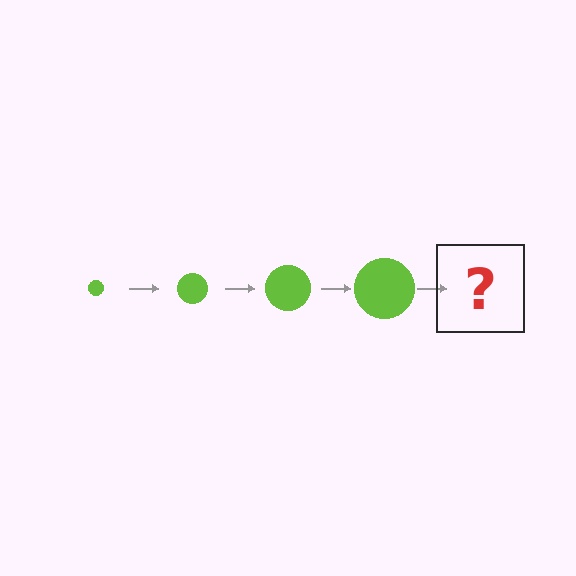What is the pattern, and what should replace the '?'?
The pattern is that the circle gets progressively larger each step. The '?' should be a lime circle, larger than the previous one.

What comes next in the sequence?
The next element should be a lime circle, larger than the previous one.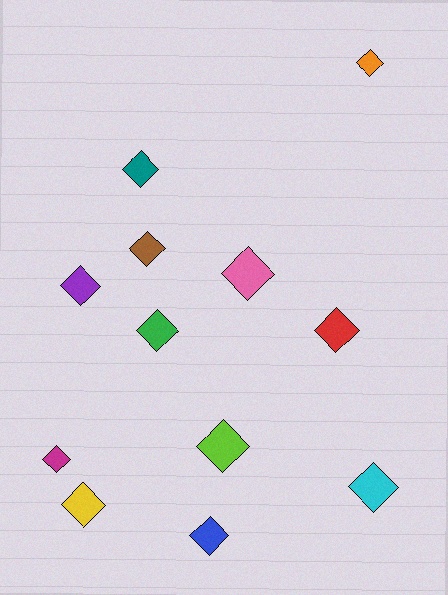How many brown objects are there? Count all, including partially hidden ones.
There is 1 brown object.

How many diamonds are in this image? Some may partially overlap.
There are 12 diamonds.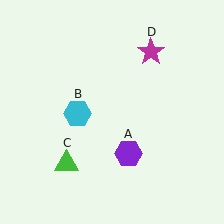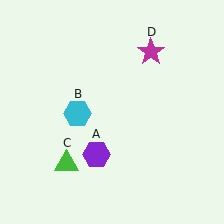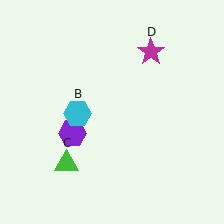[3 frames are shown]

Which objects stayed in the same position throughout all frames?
Cyan hexagon (object B) and green triangle (object C) and magenta star (object D) remained stationary.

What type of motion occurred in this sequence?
The purple hexagon (object A) rotated clockwise around the center of the scene.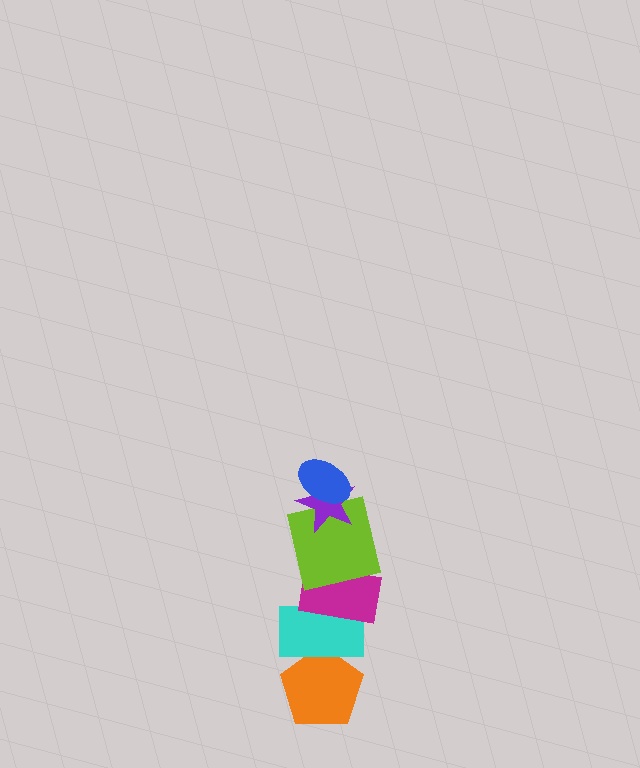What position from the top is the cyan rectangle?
The cyan rectangle is 5th from the top.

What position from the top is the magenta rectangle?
The magenta rectangle is 4th from the top.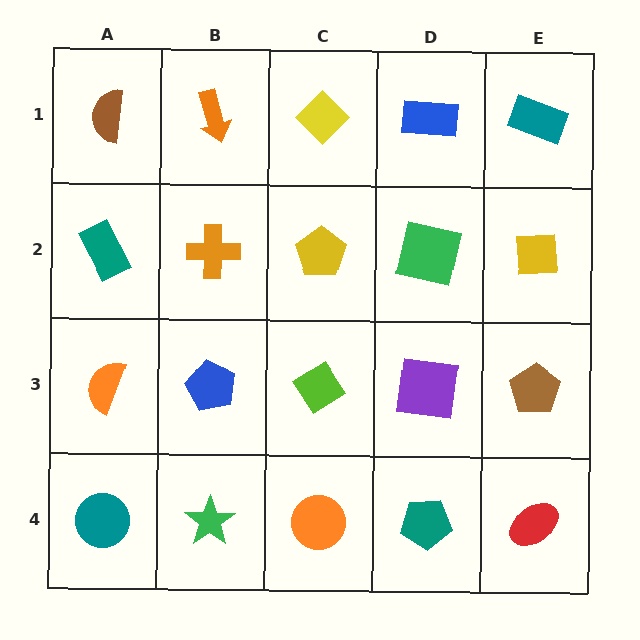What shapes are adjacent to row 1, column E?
A yellow square (row 2, column E), a blue rectangle (row 1, column D).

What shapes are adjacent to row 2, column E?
A teal rectangle (row 1, column E), a brown pentagon (row 3, column E), a green square (row 2, column D).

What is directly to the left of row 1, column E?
A blue rectangle.